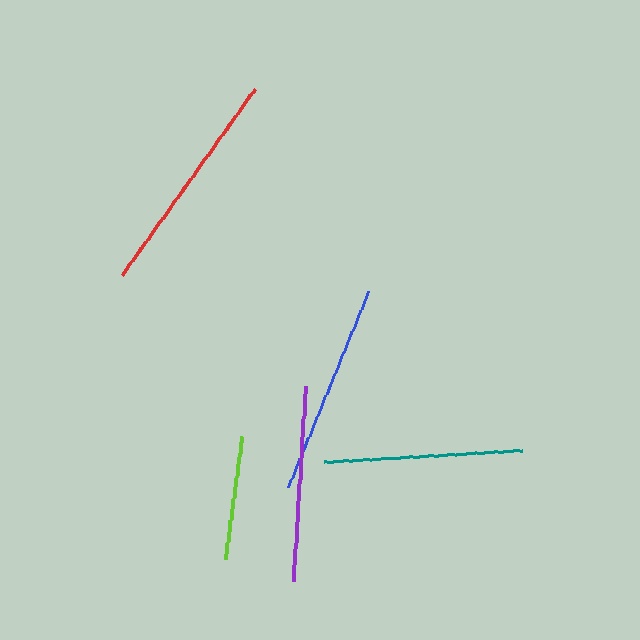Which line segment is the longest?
The red line is the longest at approximately 228 pixels.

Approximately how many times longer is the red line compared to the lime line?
The red line is approximately 1.8 times the length of the lime line.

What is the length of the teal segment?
The teal segment is approximately 198 pixels long.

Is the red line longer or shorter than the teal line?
The red line is longer than the teal line.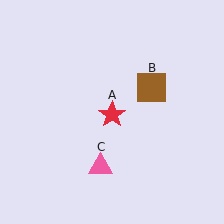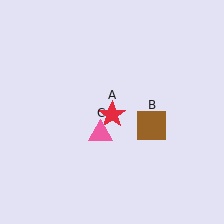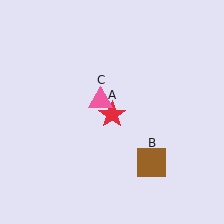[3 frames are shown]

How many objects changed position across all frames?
2 objects changed position: brown square (object B), pink triangle (object C).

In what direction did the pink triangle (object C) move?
The pink triangle (object C) moved up.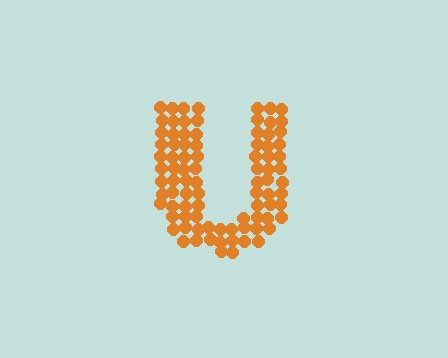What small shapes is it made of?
It is made of small circles.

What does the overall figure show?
The overall figure shows the letter U.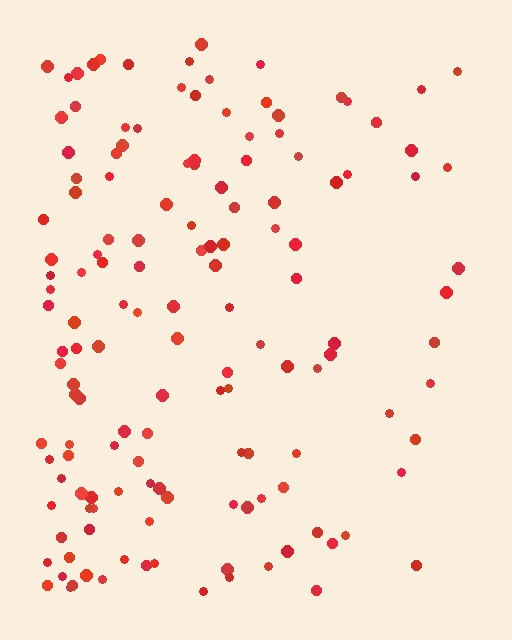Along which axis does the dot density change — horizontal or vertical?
Horizontal.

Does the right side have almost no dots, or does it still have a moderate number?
Still a moderate number, just noticeably fewer than the left.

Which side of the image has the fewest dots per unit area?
The right.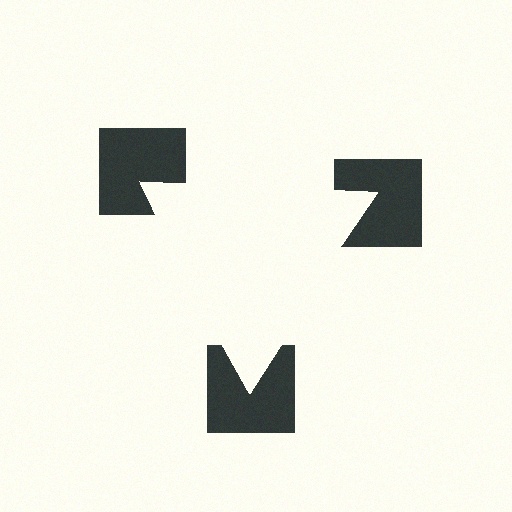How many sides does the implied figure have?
3 sides.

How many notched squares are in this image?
There are 3 — one at each vertex of the illusory triangle.